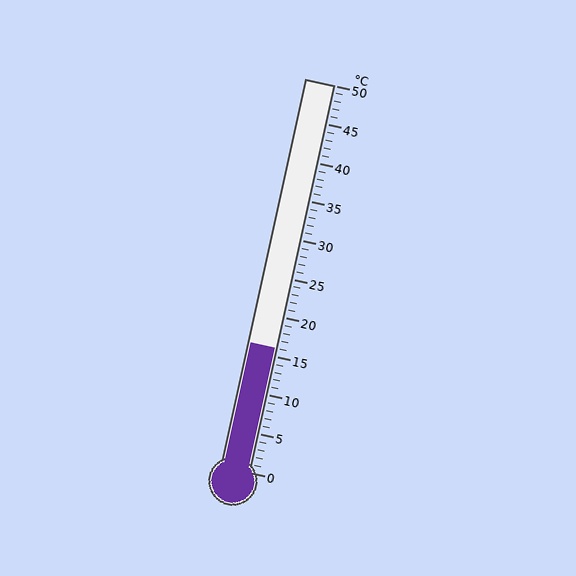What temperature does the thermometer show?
The thermometer shows approximately 16°C.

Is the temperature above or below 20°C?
The temperature is below 20°C.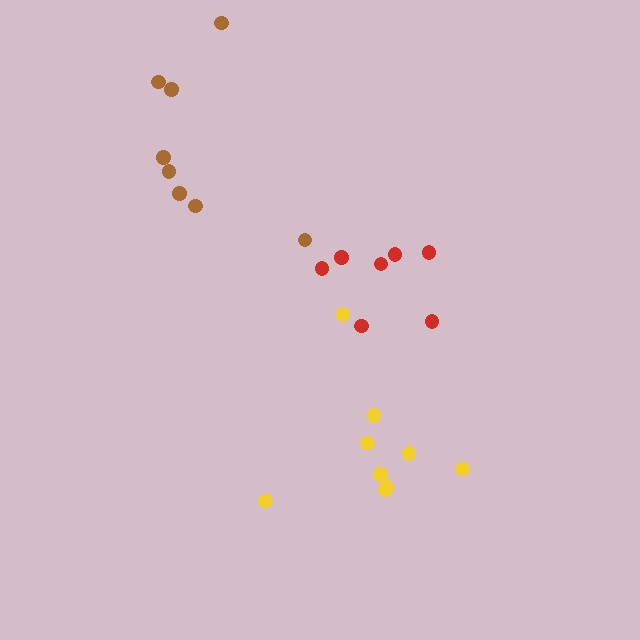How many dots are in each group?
Group 1: 9 dots, Group 2: 7 dots, Group 3: 8 dots (24 total).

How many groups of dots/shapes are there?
There are 3 groups.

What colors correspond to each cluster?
The clusters are colored: yellow, red, brown.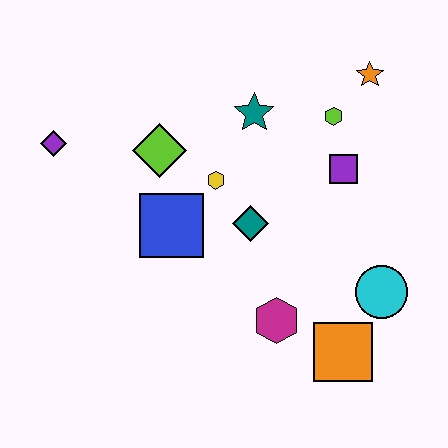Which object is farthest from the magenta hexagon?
The purple diamond is farthest from the magenta hexagon.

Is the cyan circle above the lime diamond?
No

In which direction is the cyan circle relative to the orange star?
The cyan circle is below the orange star.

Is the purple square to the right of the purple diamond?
Yes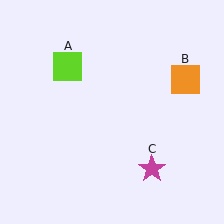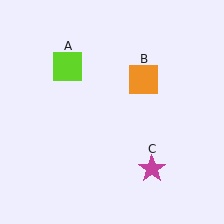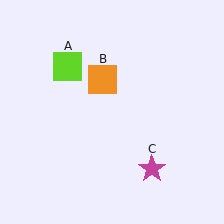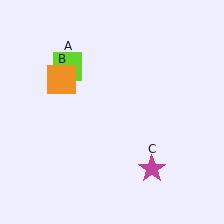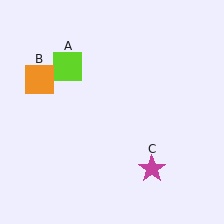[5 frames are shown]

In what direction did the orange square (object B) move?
The orange square (object B) moved left.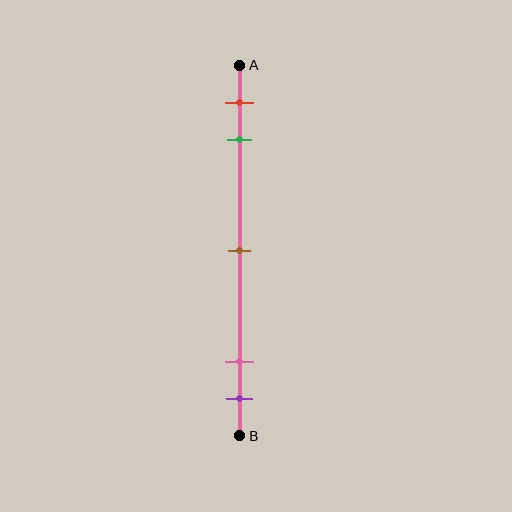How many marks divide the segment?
There are 5 marks dividing the segment.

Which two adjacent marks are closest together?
The pink and purple marks are the closest adjacent pair.